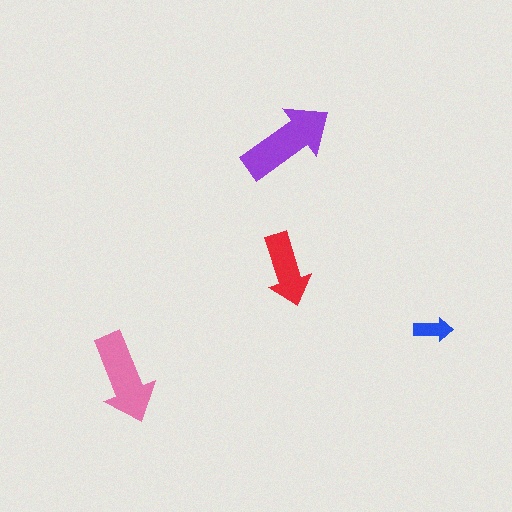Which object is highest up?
The purple arrow is topmost.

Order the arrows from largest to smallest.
the purple one, the pink one, the red one, the blue one.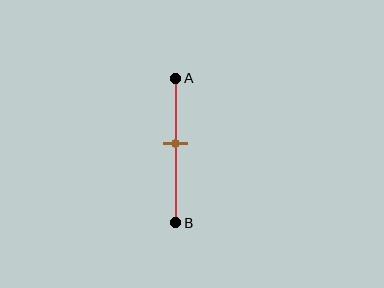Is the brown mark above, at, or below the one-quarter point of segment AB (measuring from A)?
The brown mark is below the one-quarter point of segment AB.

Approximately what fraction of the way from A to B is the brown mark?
The brown mark is approximately 45% of the way from A to B.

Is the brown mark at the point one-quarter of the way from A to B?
No, the mark is at about 45% from A, not at the 25% one-quarter point.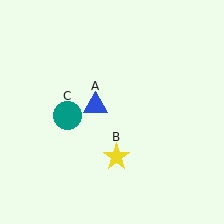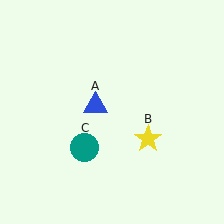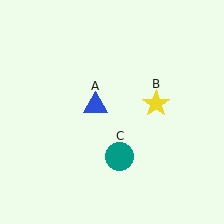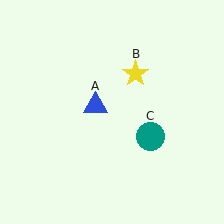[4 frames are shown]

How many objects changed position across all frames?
2 objects changed position: yellow star (object B), teal circle (object C).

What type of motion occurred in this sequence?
The yellow star (object B), teal circle (object C) rotated counterclockwise around the center of the scene.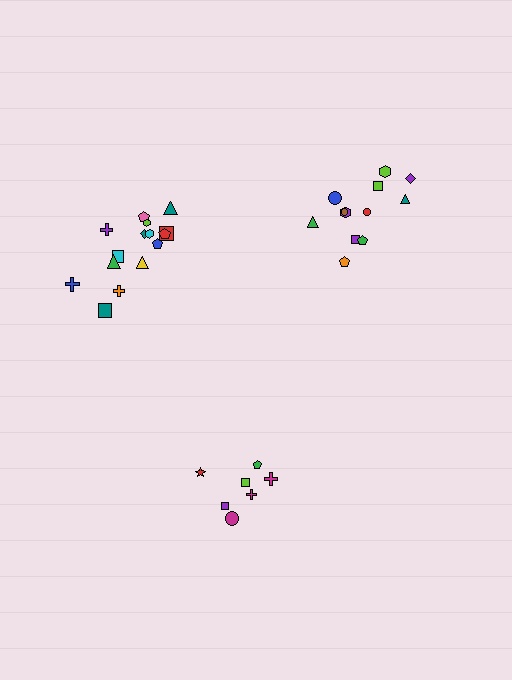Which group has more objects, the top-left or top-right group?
The top-left group.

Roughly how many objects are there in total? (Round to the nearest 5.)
Roughly 35 objects in total.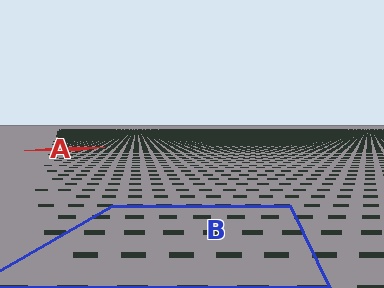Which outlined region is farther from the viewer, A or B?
Region A is farther from the viewer — the texture elements inside it appear smaller and more densely packed.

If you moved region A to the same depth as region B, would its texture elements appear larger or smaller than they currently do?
They would appear larger. At a closer depth, the same texture elements are projected at a bigger on-screen size.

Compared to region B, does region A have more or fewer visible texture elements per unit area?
Region A has more texture elements per unit area — they are packed more densely because it is farther away.